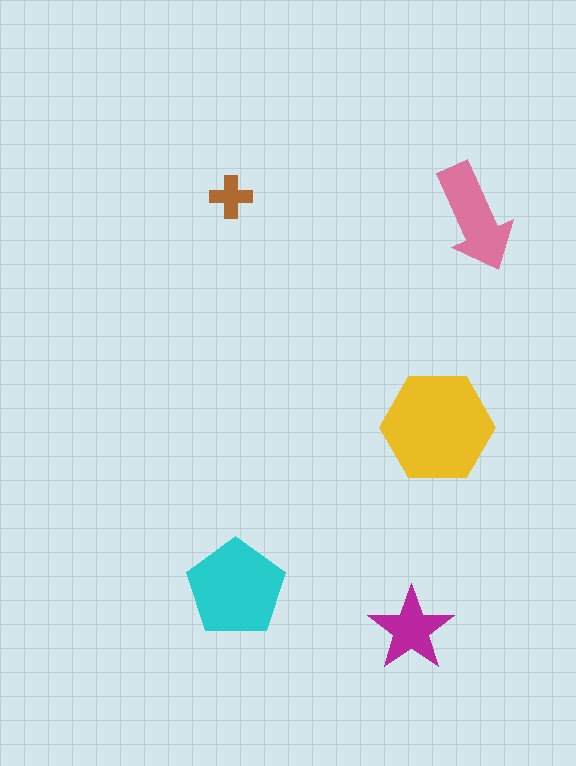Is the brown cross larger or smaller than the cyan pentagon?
Smaller.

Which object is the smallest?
The brown cross.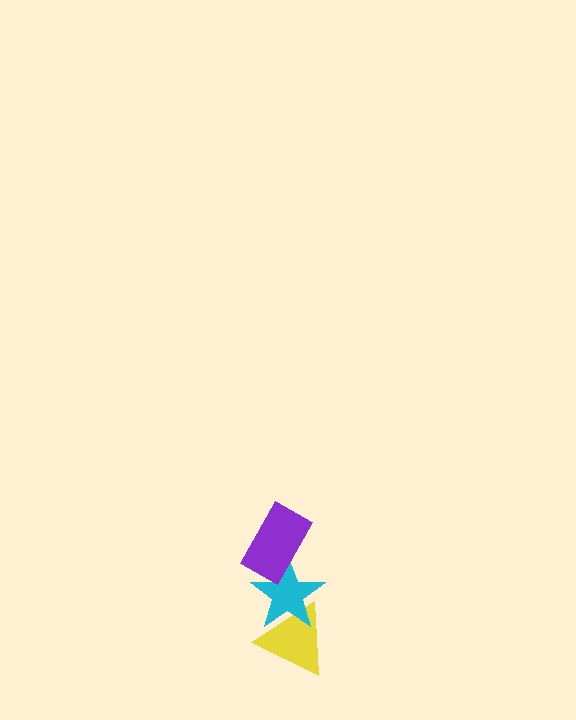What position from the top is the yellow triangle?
The yellow triangle is 3rd from the top.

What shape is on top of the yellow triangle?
The cyan star is on top of the yellow triangle.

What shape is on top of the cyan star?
The purple rectangle is on top of the cyan star.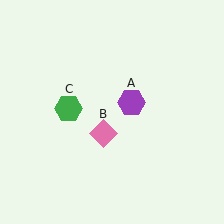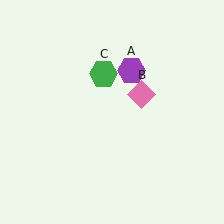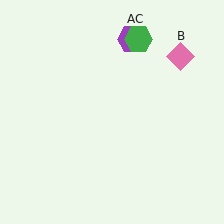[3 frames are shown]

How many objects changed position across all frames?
3 objects changed position: purple hexagon (object A), pink diamond (object B), green hexagon (object C).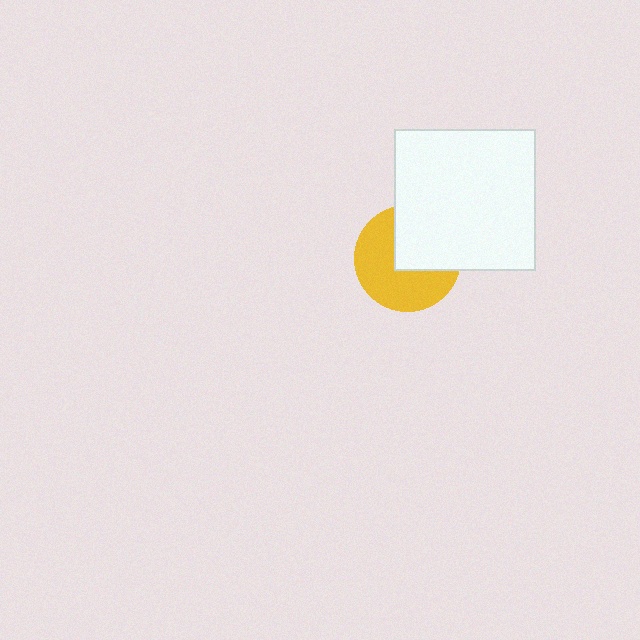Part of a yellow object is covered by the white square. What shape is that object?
It is a circle.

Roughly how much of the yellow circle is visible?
About half of it is visible (roughly 57%).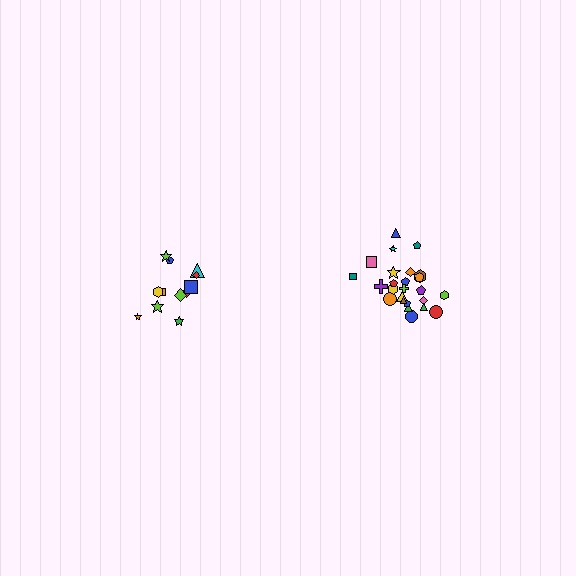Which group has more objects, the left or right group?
The right group.